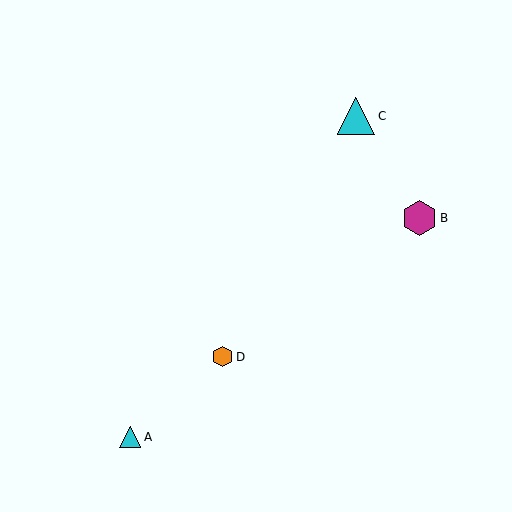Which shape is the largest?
The cyan triangle (labeled C) is the largest.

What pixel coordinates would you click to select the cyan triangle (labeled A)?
Click at (130, 437) to select the cyan triangle A.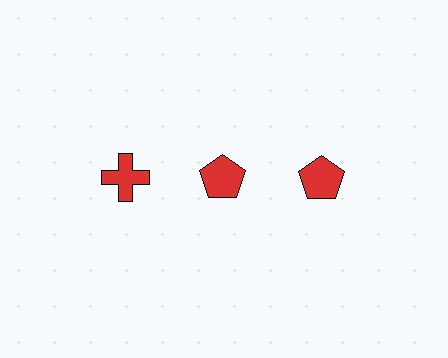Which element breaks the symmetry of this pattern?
The red cross in the top row, leftmost column breaks the symmetry. All other shapes are red pentagons.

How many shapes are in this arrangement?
There are 3 shapes arranged in a grid pattern.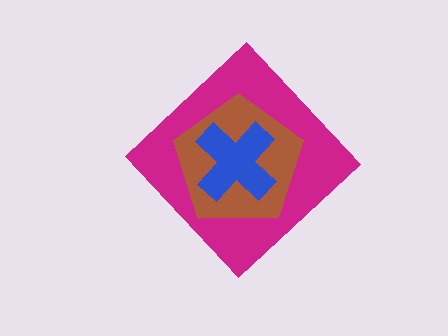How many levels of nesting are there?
3.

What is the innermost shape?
The blue cross.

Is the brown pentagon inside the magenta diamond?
Yes.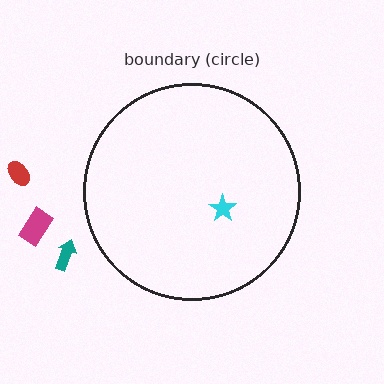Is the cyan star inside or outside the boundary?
Inside.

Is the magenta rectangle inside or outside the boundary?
Outside.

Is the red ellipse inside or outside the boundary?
Outside.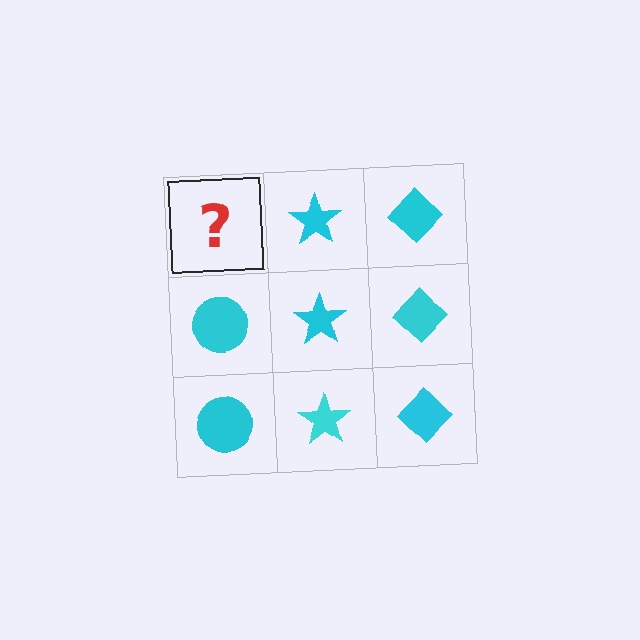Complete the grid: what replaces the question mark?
The question mark should be replaced with a cyan circle.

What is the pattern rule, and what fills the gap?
The rule is that each column has a consistent shape. The gap should be filled with a cyan circle.